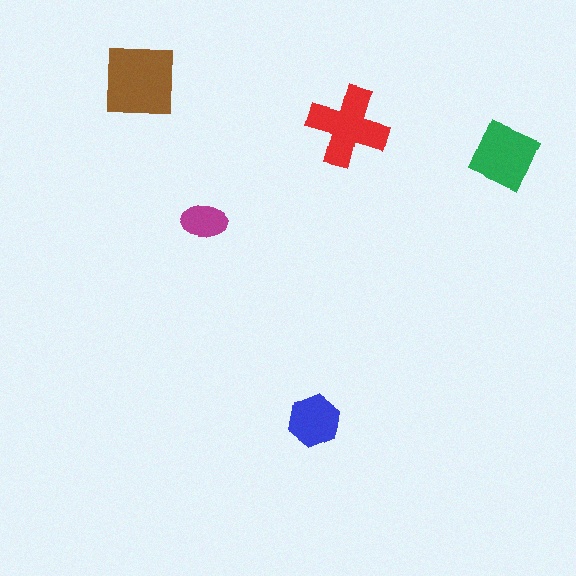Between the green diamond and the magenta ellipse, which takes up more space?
The green diamond.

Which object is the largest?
The brown square.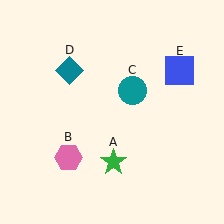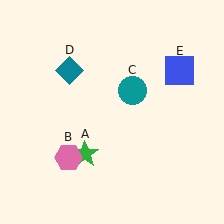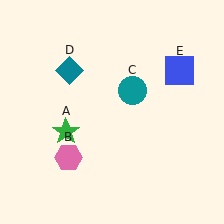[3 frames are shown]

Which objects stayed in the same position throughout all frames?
Pink hexagon (object B) and teal circle (object C) and teal diamond (object D) and blue square (object E) remained stationary.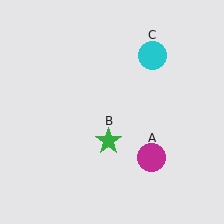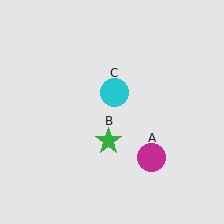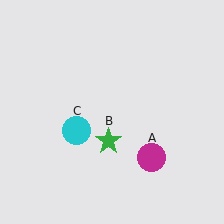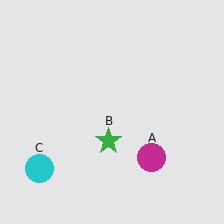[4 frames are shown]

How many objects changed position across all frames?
1 object changed position: cyan circle (object C).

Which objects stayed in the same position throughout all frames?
Magenta circle (object A) and green star (object B) remained stationary.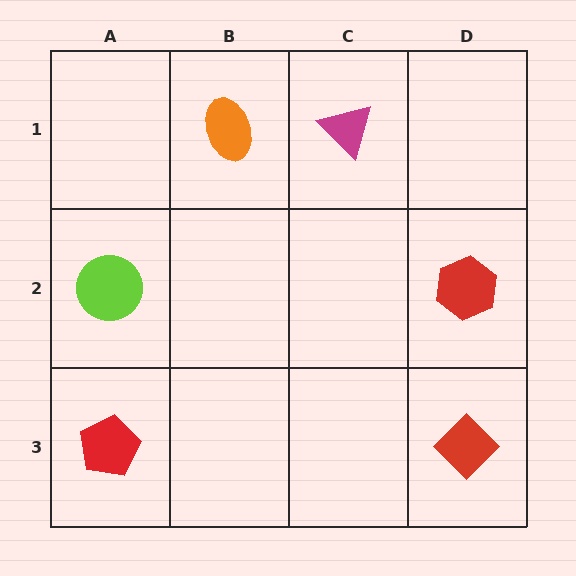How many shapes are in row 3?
2 shapes.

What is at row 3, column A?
A red pentagon.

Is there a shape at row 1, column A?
No, that cell is empty.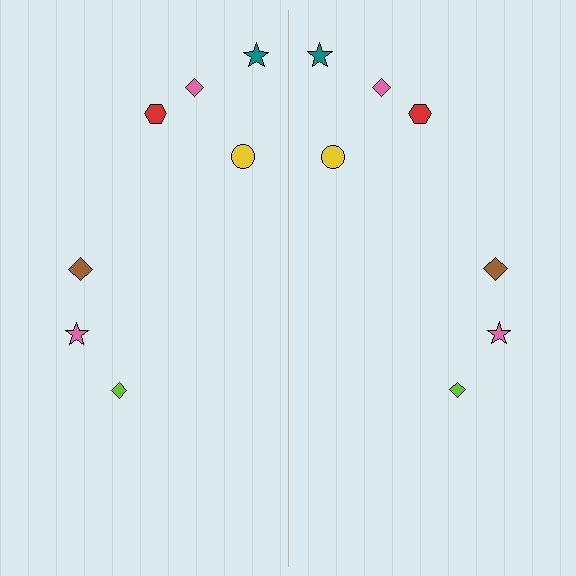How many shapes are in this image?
There are 14 shapes in this image.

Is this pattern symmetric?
Yes, this pattern has bilateral (reflection) symmetry.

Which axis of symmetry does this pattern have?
The pattern has a vertical axis of symmetry running through the center of the image.